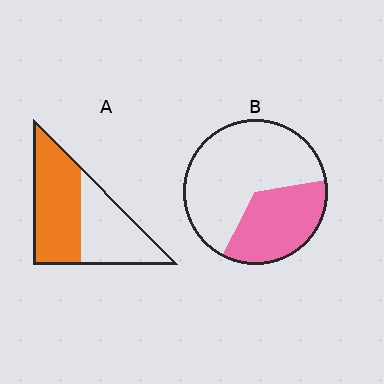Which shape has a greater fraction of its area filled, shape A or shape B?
Shape A.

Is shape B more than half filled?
No.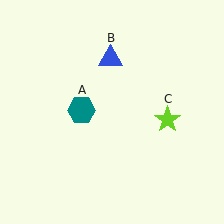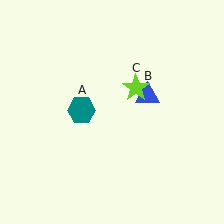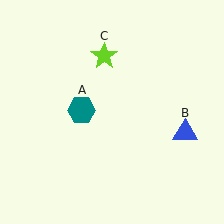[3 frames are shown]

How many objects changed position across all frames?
2 objects changed position: blue triangle (object B), lime star (object C).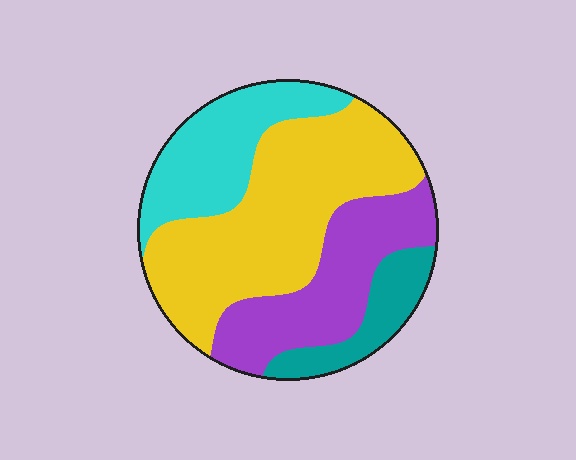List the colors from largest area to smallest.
From largest to smallest: yellow, purple, cyan, teal.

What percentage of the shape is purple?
Purple covers 24% of the shape.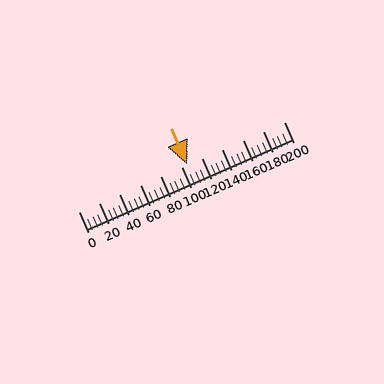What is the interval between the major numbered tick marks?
The major tick marks are spaced 20 units apart.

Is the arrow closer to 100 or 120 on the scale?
The arrow is closer to 100.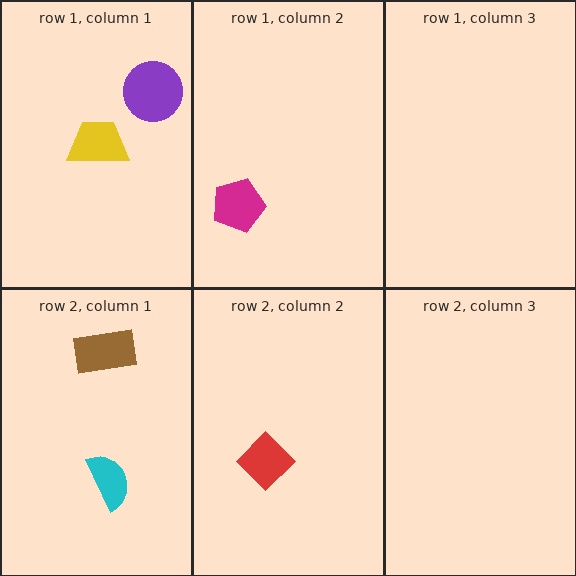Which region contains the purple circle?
The row 1, column 1 region.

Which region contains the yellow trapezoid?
The row 1, column 1 region.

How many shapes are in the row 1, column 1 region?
2.